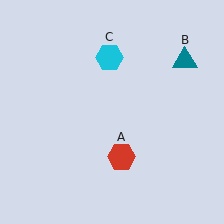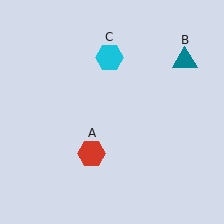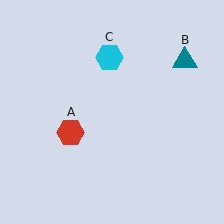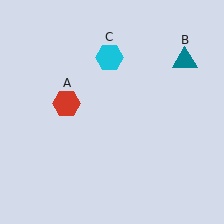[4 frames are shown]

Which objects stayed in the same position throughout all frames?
Teal triangle (object B) and cyan hexagon (object C) remained stationary.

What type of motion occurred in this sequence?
The red hexagon (object A) rotated clockwise around the center of the scene.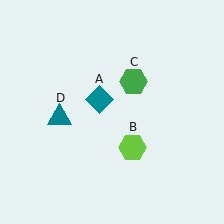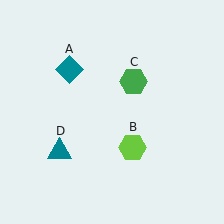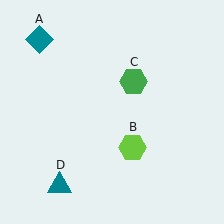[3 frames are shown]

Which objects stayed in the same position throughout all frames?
Lime hexagon (object B) and green hexagon (object C) remained stationary.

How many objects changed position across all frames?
2 objects changed position: teal diamond (object A), teal triangle (object D).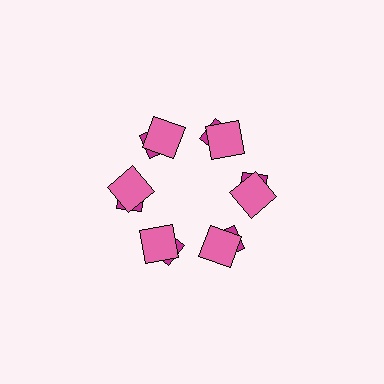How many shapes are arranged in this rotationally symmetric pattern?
There are 12 shapes, arranged in 6 groups of 2.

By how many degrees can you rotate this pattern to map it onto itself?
The pattern maps onto itself every 60 degrees of rotation.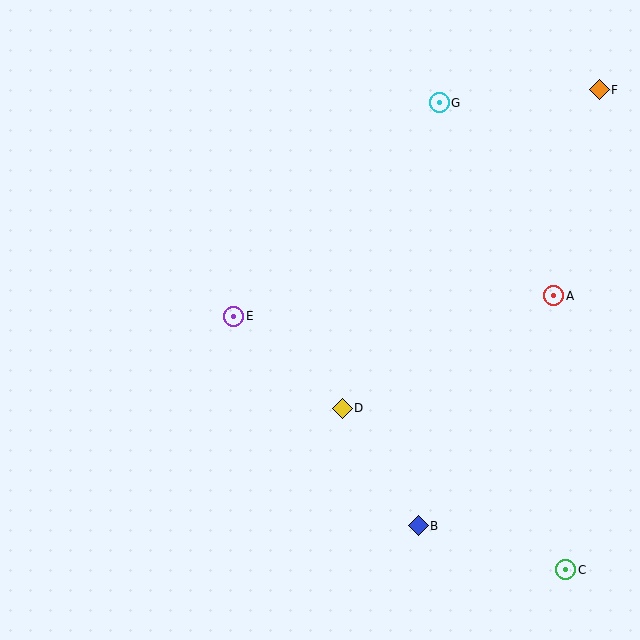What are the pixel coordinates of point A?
Point A is at (554, 296).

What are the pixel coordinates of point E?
Point E is at (234, 316).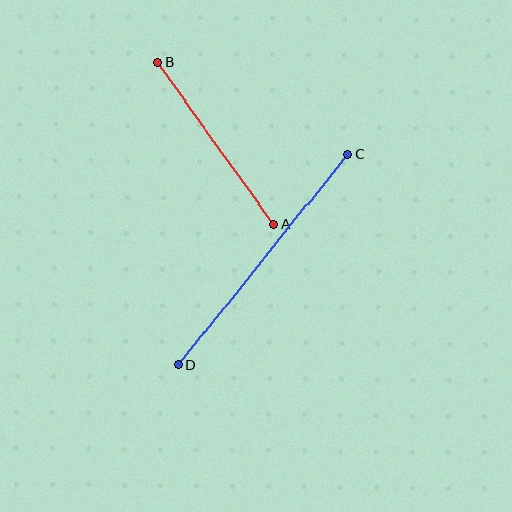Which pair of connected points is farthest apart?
Points C and D are farthest apart.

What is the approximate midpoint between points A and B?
The midpoint is at approximately (216, 143) pixels.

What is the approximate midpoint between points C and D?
The midpoint is at approximately (263, 260) pixels.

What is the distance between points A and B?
The distance is approximately 200 pixels.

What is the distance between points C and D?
The distance is approximately 271 pixels.